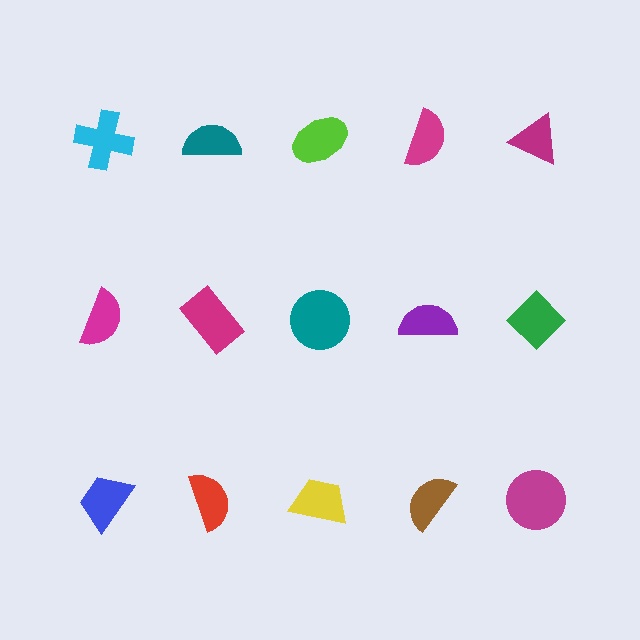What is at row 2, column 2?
A magenta rectangle.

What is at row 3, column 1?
A blue trapezoid.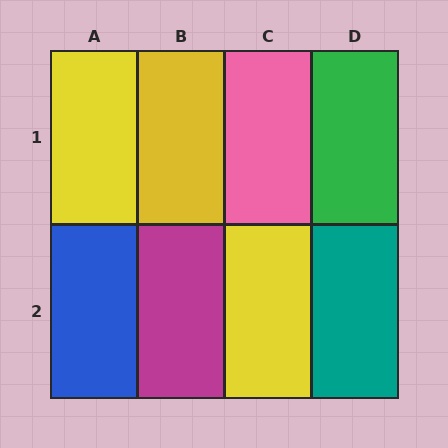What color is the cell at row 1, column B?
Yellow.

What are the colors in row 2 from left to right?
Blue, magenta, yellow, teal.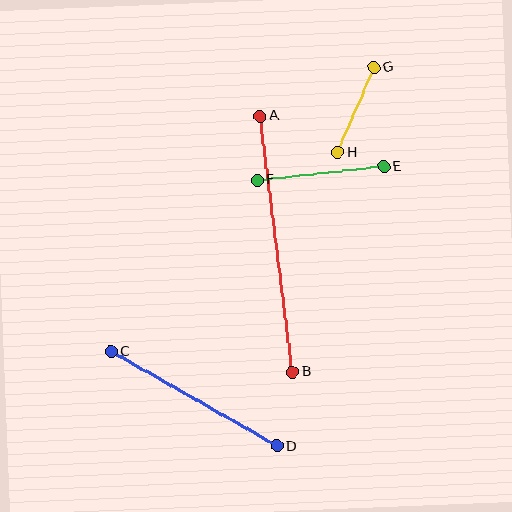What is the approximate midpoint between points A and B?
The midpoint is at approximately (276, 244) pixels.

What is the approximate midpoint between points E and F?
The midpoint is at approximately (321, 173) pixels.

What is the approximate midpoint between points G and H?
The midpoint is at approximately (356, 110) pixels.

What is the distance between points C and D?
The distance is approximately 191 pixels.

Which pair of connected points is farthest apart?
Points A and B are farthest apart.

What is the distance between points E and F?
The distance is approximately 127 pixels.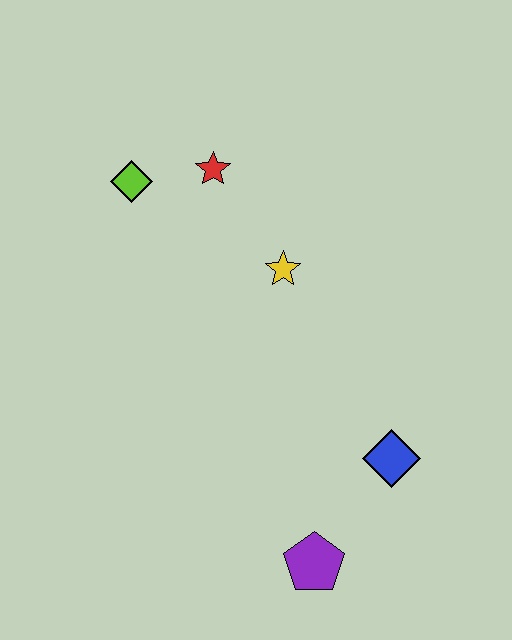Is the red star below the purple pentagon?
No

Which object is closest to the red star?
The lime diamond is closest to the red star.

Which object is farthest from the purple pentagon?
The lime diamond is farthest from the purple pentagon.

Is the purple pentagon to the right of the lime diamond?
Yes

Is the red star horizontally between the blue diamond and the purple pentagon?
No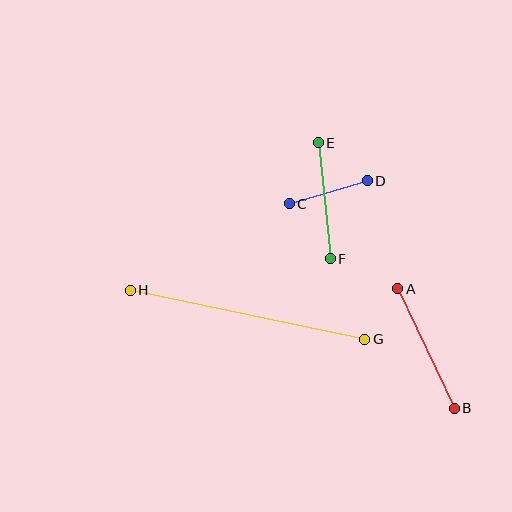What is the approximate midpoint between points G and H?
The midpoint is at approximately (248, 315) pixels.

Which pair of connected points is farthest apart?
Points G and H are farthest apart.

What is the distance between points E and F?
The distance is approximately 117 pixels.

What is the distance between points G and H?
The distance is approximately 240 pixels.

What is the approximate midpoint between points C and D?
The midpoint is at approximately (328, 192) pixels.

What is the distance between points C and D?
The distance is approximately 81 pixels.